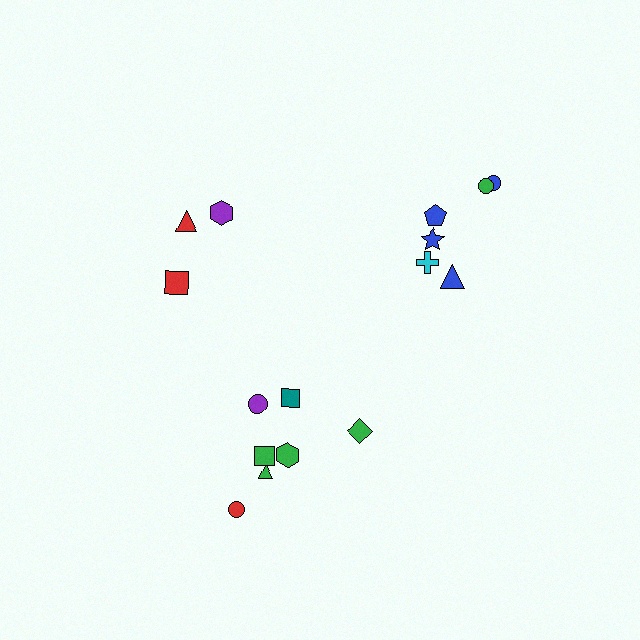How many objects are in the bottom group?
There are 7 objects.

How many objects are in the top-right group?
There are 6 objects.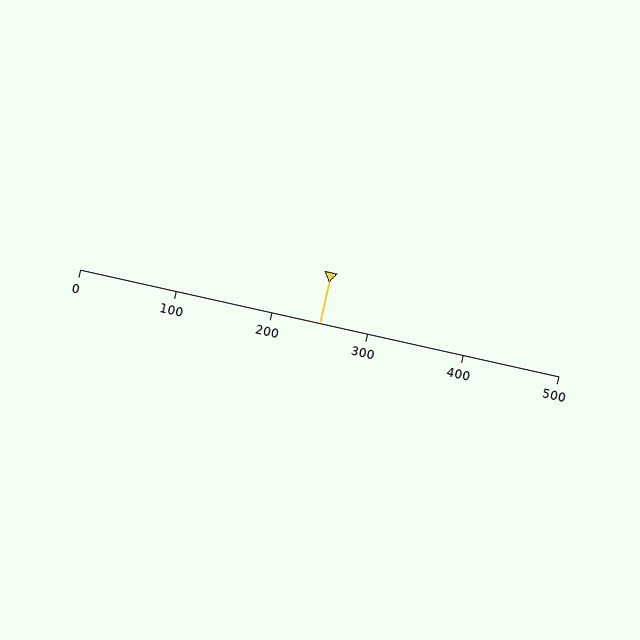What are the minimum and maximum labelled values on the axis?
The axis runs from 0 to 500.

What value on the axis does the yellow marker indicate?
The marker indicates approximately 250.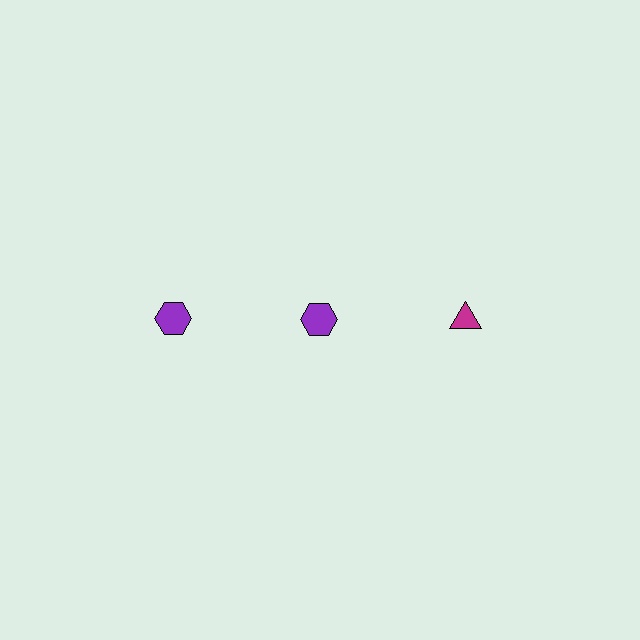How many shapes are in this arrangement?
There are 3 shapes arranged in a grid pattern.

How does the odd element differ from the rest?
It differs in both color (magenta instead of purple) and shape (triangle instead of hexagon).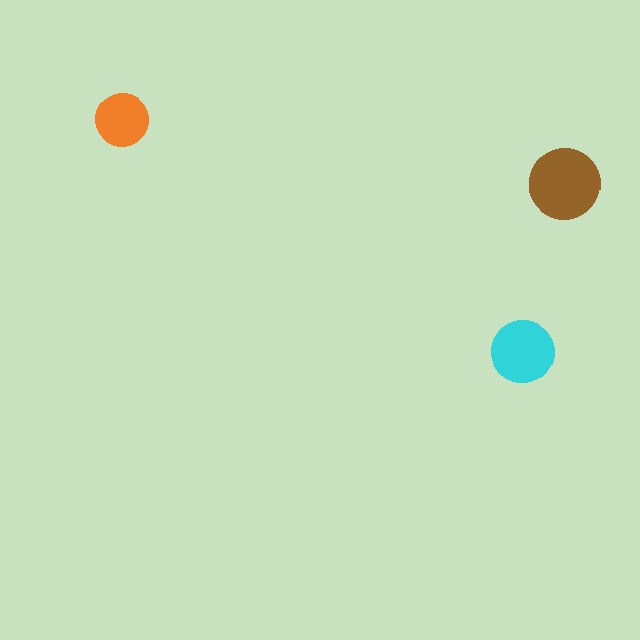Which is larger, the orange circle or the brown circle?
The brown one.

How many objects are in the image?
There are 3 objects in the image.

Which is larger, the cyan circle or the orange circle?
The cyan one.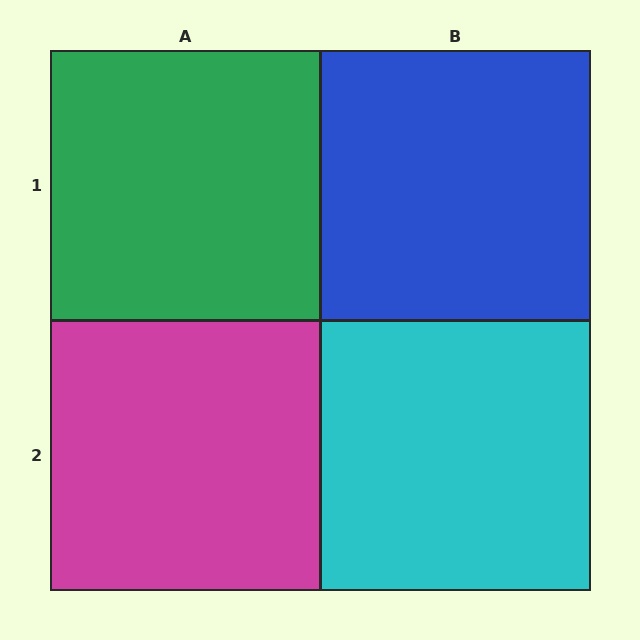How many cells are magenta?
1 cell is magenta.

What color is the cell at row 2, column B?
Cyan.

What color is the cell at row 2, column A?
Magenta.